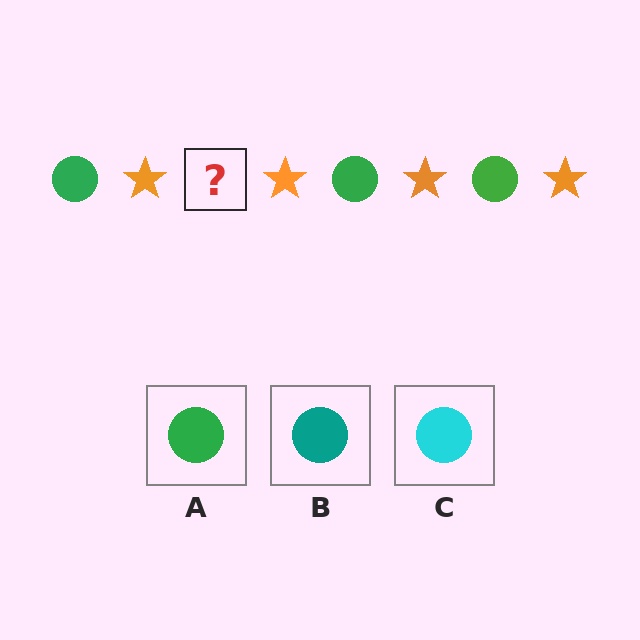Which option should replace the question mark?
Option A.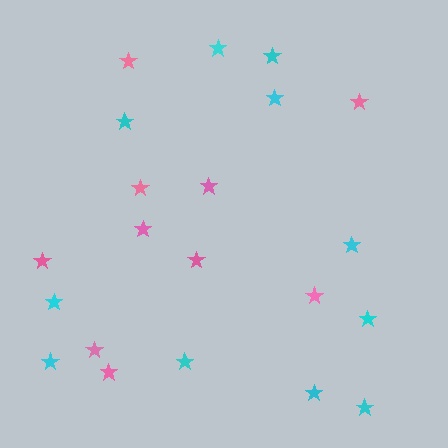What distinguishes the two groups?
There are 2 groups: one group of pink stars (10) and one group of cyan stars (11).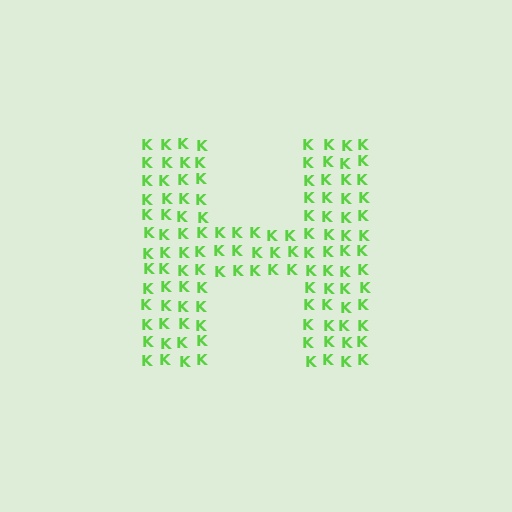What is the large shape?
The large shape is the letter H.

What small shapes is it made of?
It is made of small letter K's.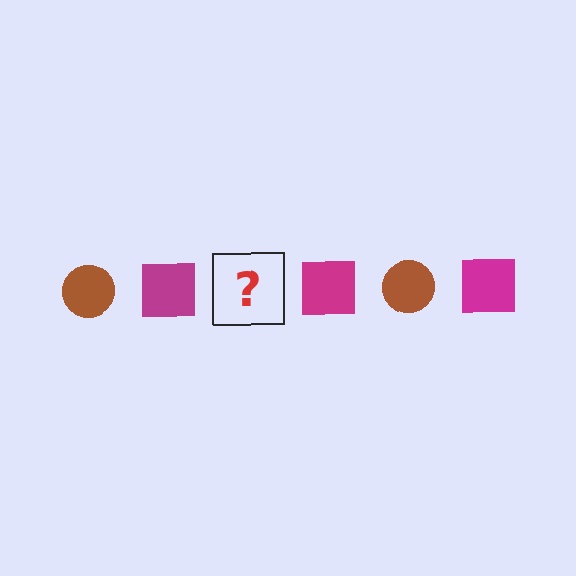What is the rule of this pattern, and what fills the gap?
The rule is that the pattern alternates between brown circle and magenta square. The gap should be filled with a brown circle.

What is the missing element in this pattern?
The missing element is a brown circle.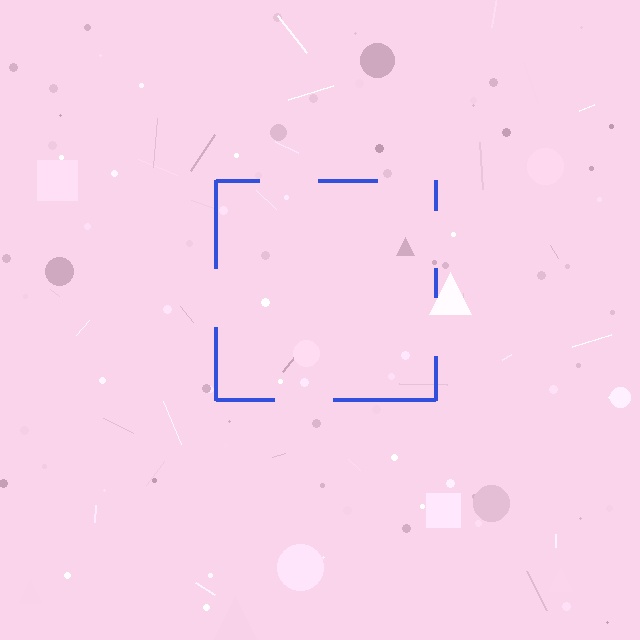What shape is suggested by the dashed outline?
The dashed outline suggests a square.